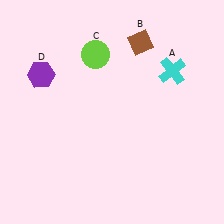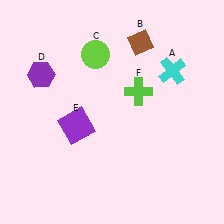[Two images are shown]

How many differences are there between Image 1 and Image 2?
There are 2 differences between the two images.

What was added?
A purple square (E), a lime cross (F) were added in Image 2.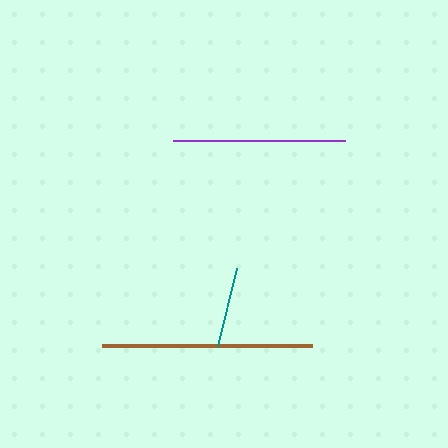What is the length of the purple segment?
The purple segment is approximately 172 pixels long.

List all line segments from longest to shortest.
From longest to shortest: brown, purple, teal.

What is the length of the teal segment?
The teal segment is approximately 80 pixels long.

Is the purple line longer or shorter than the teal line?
The purple line is longer than the teal line.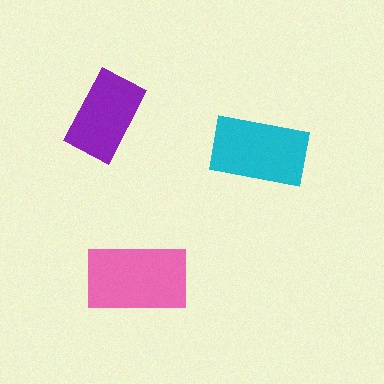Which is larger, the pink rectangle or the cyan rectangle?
The pink one.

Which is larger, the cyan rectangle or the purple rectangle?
The cyan one.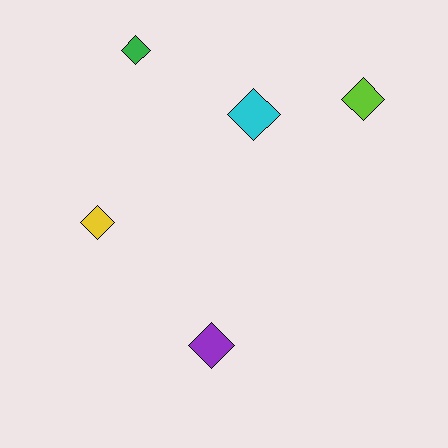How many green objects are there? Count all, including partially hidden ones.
There is 1 green object.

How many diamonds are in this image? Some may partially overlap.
There are 5 diamonds.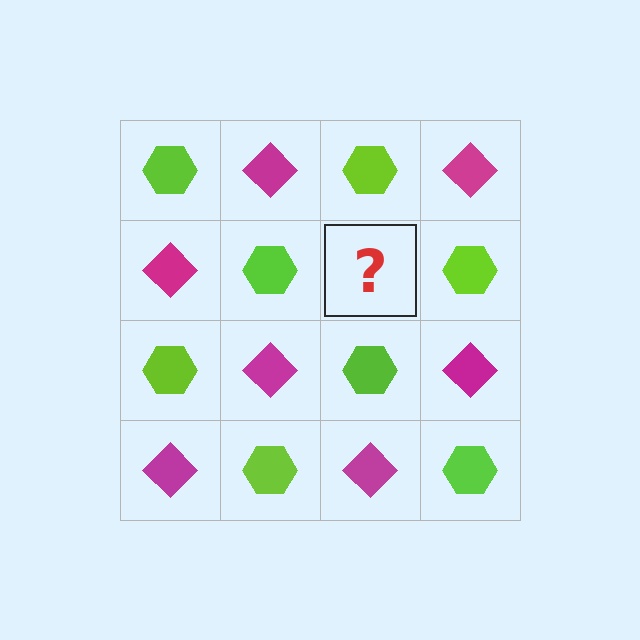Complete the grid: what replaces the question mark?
The question mark should be replaced with a magenta diamond.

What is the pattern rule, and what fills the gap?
The rule is that it alternates lime hexagon and magenta diamond in a checkerboard pattern. The gap should be filled with a magenta diamond.